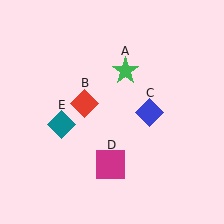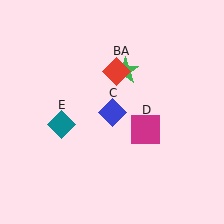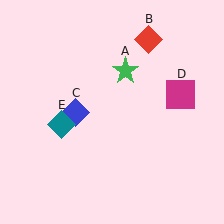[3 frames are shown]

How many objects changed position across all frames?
3 objects changed position: red diamond (object B), blue diamond (object C), magenta square (object D).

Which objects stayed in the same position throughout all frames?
Green star (object A) and teal diamond (object E) remained stationary.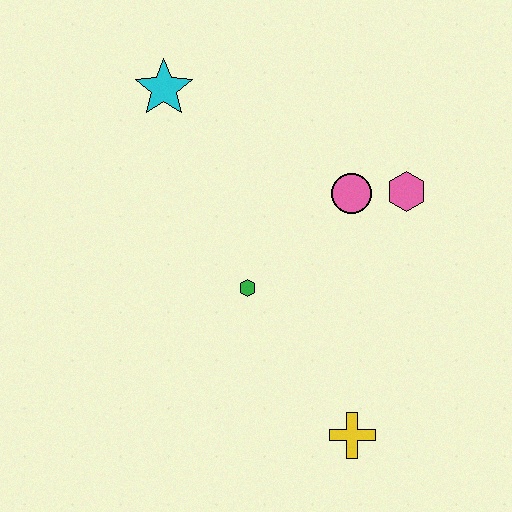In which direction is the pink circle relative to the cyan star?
The pink circle is to the right of the cyan star.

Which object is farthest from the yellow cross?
The cyan star is farthest from the yellow cross.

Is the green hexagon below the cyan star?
Yes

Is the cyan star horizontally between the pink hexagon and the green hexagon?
No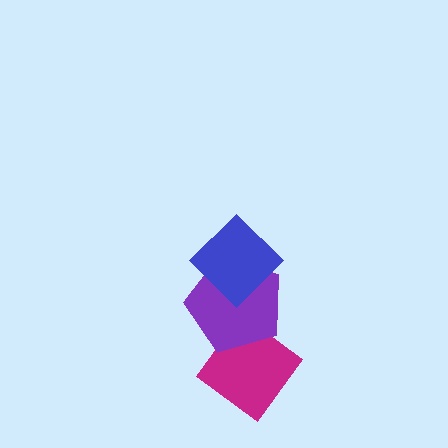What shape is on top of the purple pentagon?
The blue diamond is on top of the purple pentagon.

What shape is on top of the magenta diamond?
The purple pentagon is on top of the magenta diamond.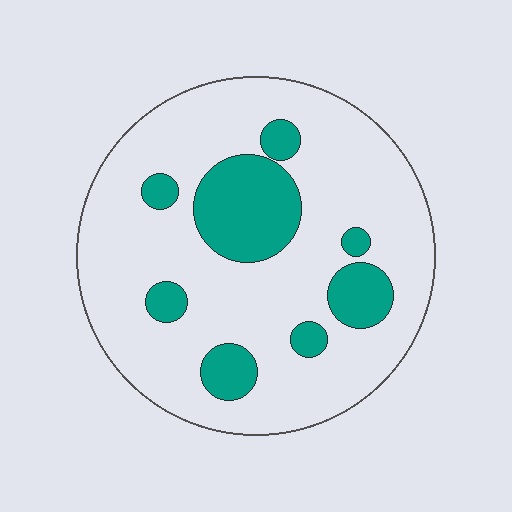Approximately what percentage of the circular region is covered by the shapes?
Approximately 20%.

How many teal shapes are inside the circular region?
8.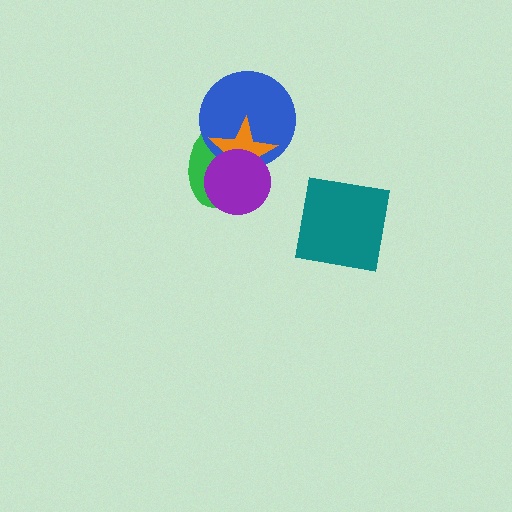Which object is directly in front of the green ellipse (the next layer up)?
The blue circle is directly in front of the green ellipse.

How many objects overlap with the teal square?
0 objects overlap with the teal square.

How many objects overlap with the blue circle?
3 objects overlap with the blue circle.